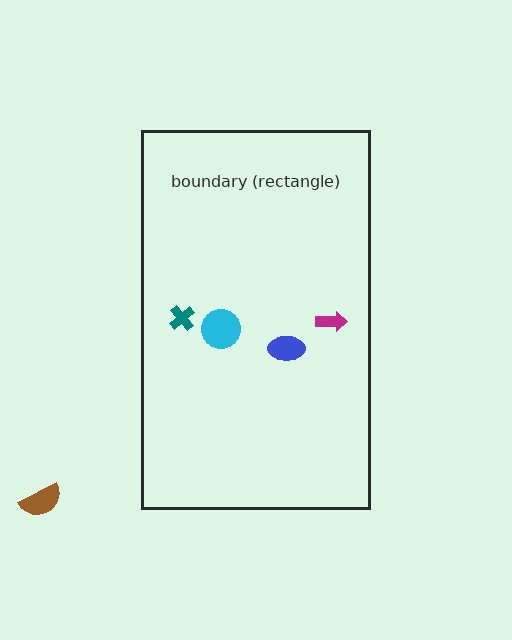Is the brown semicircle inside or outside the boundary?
Outside.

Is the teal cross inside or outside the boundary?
Inside.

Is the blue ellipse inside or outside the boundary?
Inside.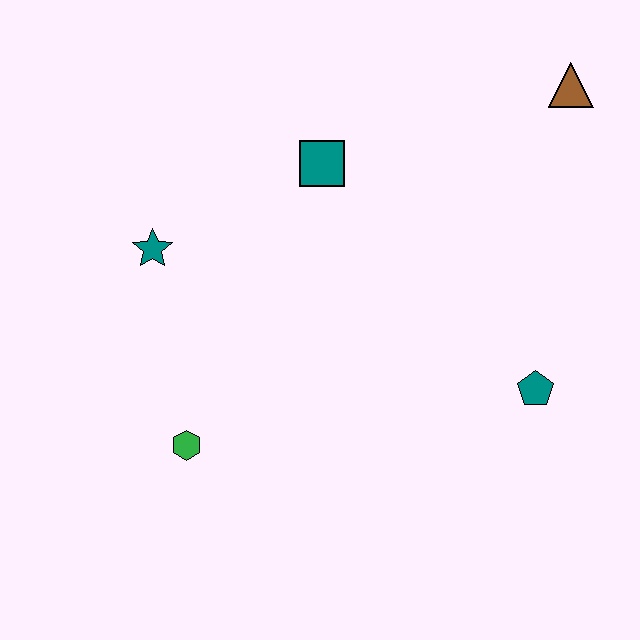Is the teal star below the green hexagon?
No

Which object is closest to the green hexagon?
The teal star is closest to the green hexagon.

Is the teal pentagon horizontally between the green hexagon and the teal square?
No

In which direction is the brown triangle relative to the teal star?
The brown triangle is to the right of the teal star.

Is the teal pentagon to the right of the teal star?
Yes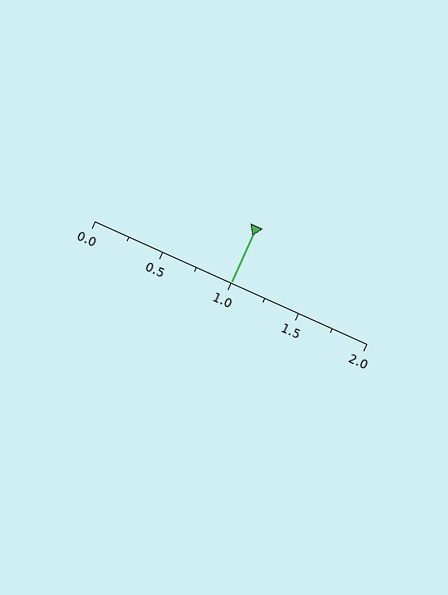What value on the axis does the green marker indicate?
The marker indicates approximately 1.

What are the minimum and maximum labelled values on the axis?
The axis runs from 0.0 to 2.0.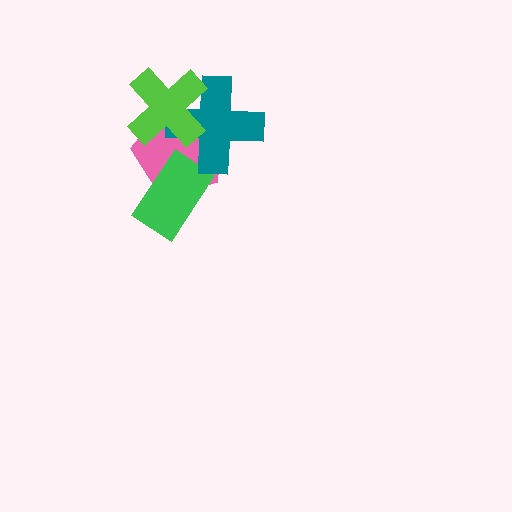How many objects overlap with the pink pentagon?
3 objects overlap with the pink pentagon.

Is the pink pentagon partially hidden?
Yes, it is partially covered by another shape.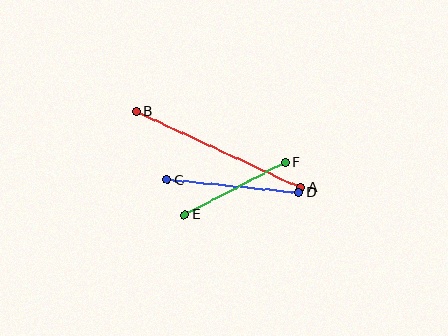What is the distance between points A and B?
The distance is approximately 181 pixels.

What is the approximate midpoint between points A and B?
The midpoint is at approximately (218, 149) pixels.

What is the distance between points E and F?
The distance is approximately 113 pixels.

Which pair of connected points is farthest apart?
Points A and B are farthest apart.